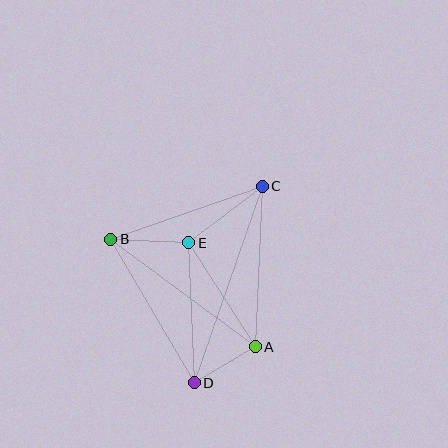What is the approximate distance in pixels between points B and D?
The distance between B and D is approximately 166 pixels.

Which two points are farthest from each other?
Points C and D are farthest from each other.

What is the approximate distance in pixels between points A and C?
The distance between A and C is approximately 161 pixels.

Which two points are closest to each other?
Points A and D are closest to each other.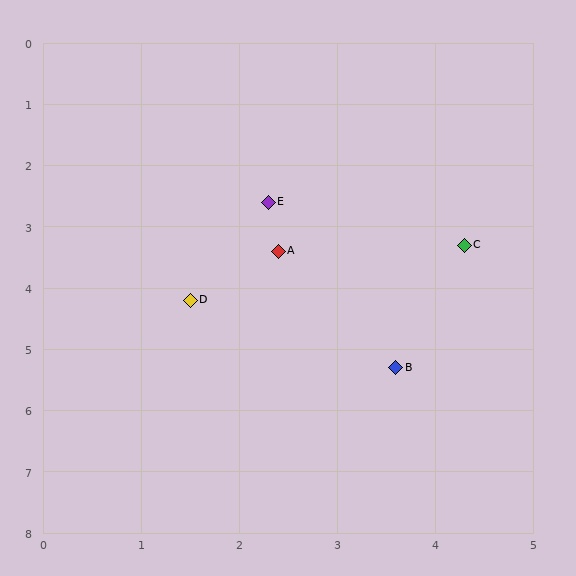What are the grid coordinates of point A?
Point A is at approximately (2.4, 3.4).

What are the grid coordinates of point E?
Point E is at approximately (2.3, 2.6).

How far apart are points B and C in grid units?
Points B and C are about 2.1 grid units apart.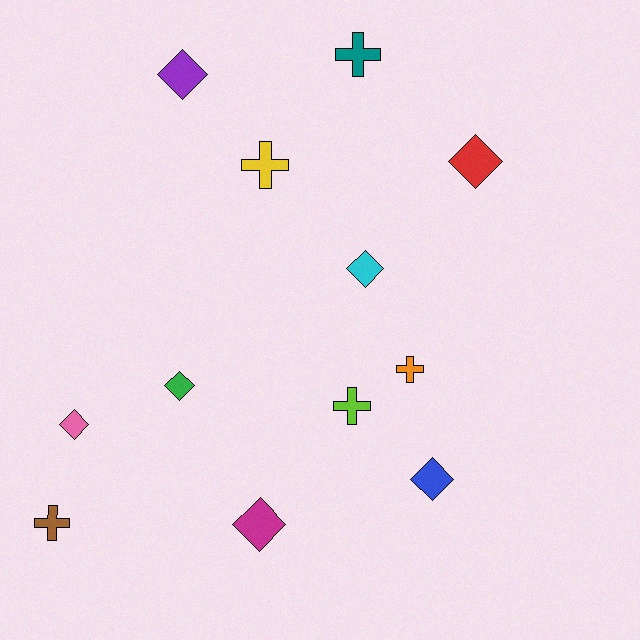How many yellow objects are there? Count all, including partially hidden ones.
There is 1 yellow object.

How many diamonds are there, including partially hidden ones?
There are 7 diamonds.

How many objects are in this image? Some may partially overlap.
There are 12 objects.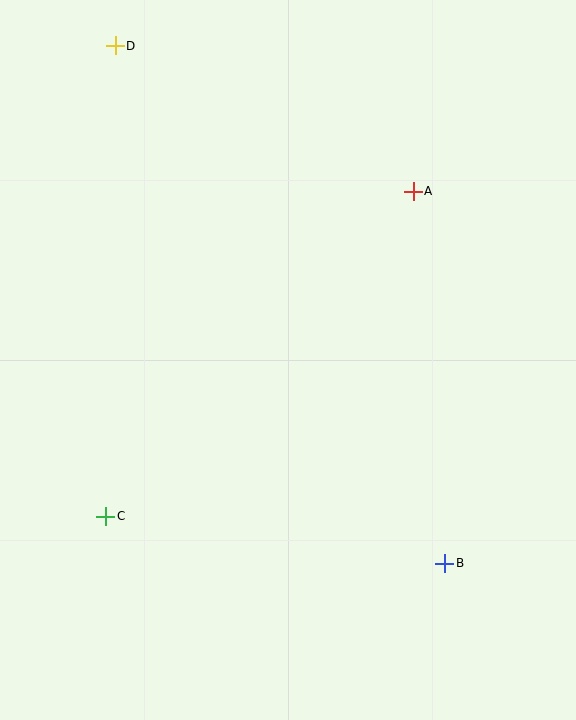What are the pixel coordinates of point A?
Point A is at (413, 191).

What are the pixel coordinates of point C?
Point C is at (106, 516).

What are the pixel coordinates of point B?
Point B is at (445, 563).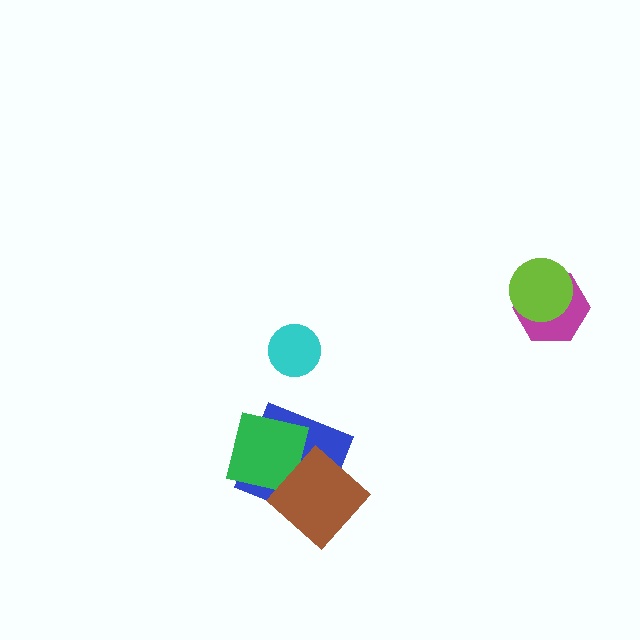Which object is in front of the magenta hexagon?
The lime circle is in front of the magenta hexagon.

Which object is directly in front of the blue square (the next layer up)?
The green square is directly in front of the blue square.